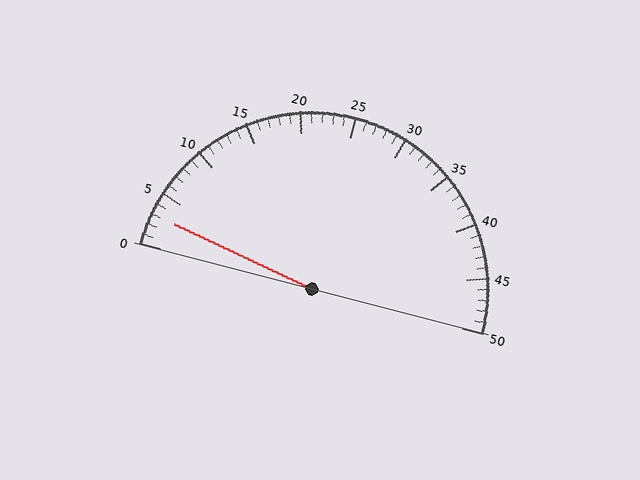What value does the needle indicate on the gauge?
The needle indicates approximately 3.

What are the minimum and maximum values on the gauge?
The gauge ranges from 0 to 50.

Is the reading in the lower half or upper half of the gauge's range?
The reading is in the lower half of the range (0 to 50).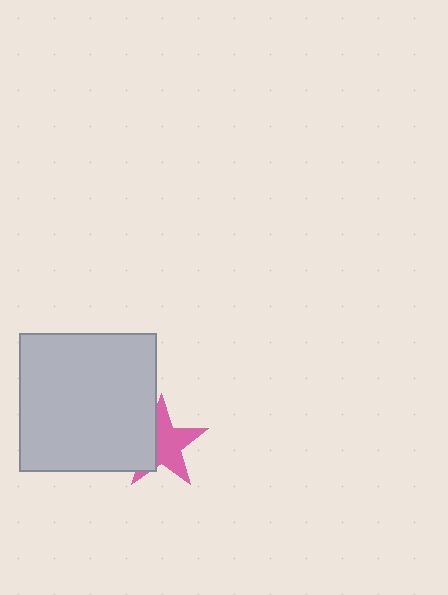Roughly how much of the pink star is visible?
About half of it is visible (roughly 62%).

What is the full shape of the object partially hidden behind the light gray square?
The partially hidden object is a pink star.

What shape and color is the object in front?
The object in front is a light gray square.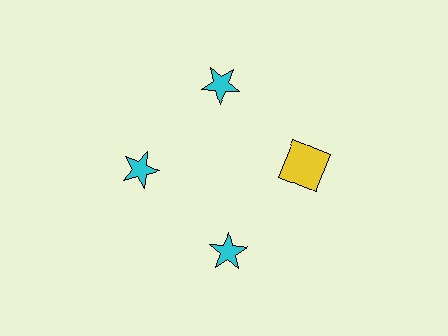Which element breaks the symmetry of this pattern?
The yellow square at roughly the 3 o'clock position breaks the symmetry. All other shapes are cyan stars.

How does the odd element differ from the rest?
It differs in both color (yellow instead of cyan) and shape (square instead of star).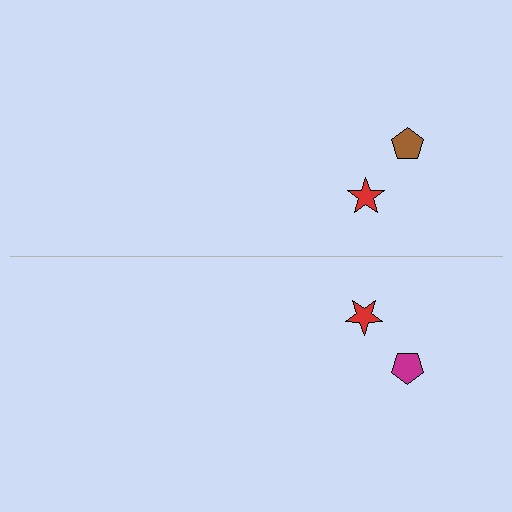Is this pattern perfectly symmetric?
No, the pattern is not perfectly symmetric. The magenta pentagon on the bottom side breaks the symmetry — its mirror counterpart is brown.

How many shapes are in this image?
There are 4 shapes in this image.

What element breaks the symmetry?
The magenta pentagon on the bottom side breaks the symmetry — its mirror counterpart is brown.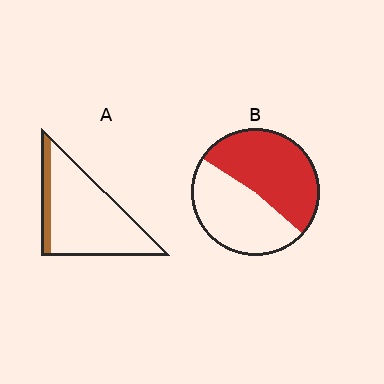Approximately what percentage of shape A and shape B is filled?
A is approximately 15% and B is approximately 55%.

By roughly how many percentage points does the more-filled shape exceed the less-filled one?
By roughly 40 percentage points (B over A).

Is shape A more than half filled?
No.